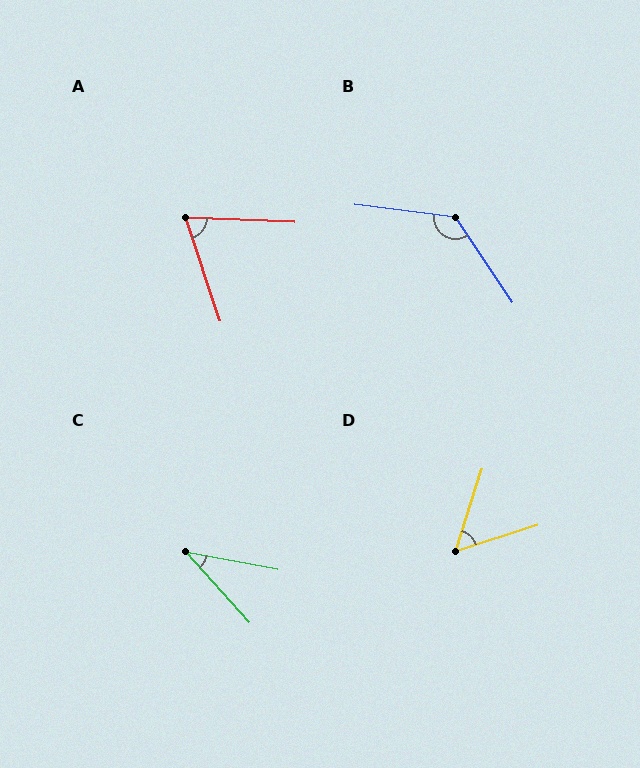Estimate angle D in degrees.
Approximately 54 degrees.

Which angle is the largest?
B, at approximately 131 degrees.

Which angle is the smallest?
C, at approximately 37 degrees.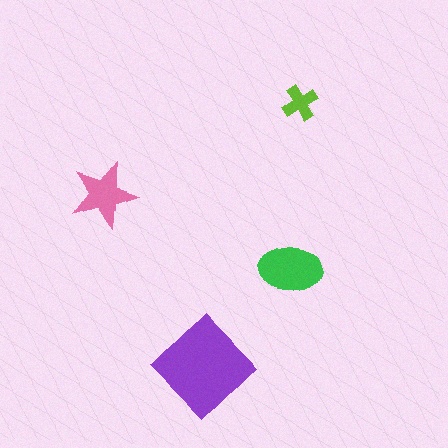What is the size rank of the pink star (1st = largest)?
3rd.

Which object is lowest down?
The purple diamond is bottommost.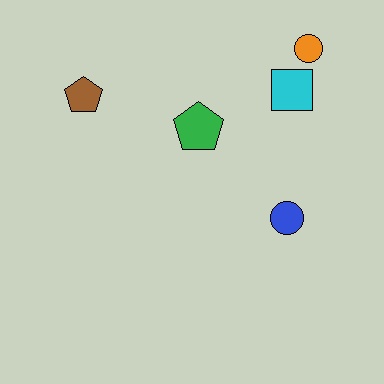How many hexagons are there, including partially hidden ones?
There are no hexagons.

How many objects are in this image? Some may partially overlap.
There are 5 objects.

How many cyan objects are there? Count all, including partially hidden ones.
There is 1 cyan object.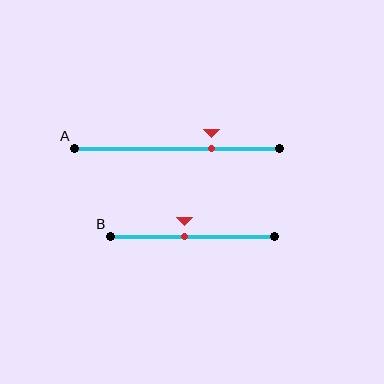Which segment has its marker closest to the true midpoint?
Segment B has its marker closest to the true midpoint.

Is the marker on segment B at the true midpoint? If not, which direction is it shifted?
No, the marker on segment B is shifted to the left by about 5% of the segment length.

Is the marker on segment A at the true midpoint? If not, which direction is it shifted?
No, the marker on segment A is shifted to the right by about 17% of the segment length.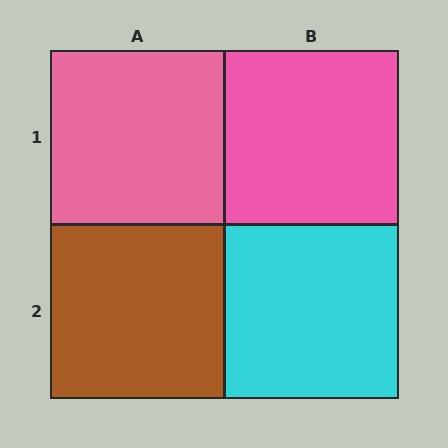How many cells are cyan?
1 cell is cyan.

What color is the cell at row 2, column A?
Brown.